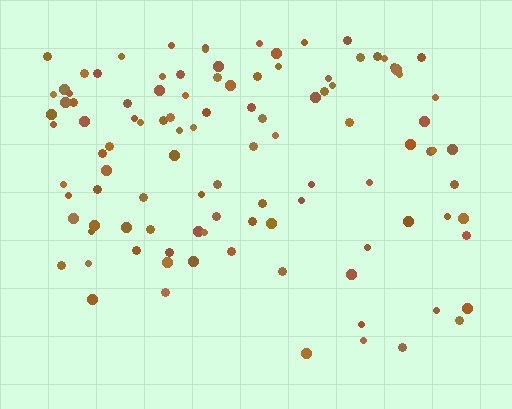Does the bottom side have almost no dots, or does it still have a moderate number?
Still a moderate number, just noticeably fewer than the top.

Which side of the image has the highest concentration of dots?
The top.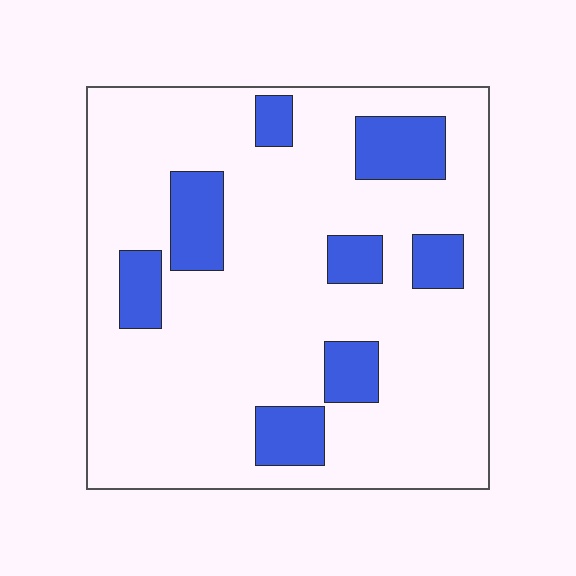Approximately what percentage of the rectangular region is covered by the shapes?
Approximately 20%.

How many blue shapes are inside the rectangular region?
8.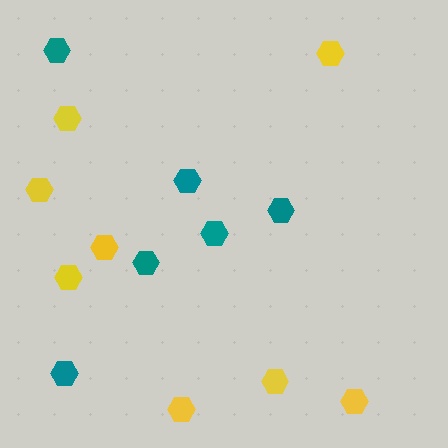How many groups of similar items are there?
There are 2 groups: one group of teal hexagons (6) and one group of yellow hexagons (8).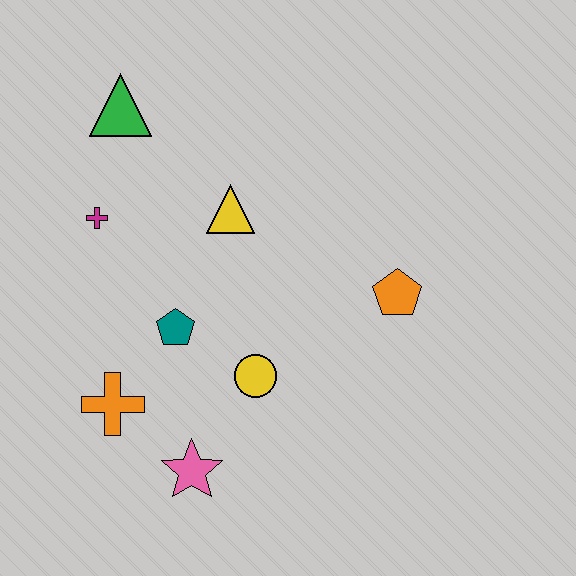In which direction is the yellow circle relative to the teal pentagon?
The yellow circle is to the right of the teal pentagon.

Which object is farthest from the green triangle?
The pink star is farthest from the green triangle.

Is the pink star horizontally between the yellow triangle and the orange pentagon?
No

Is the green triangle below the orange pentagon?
No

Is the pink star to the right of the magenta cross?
Yes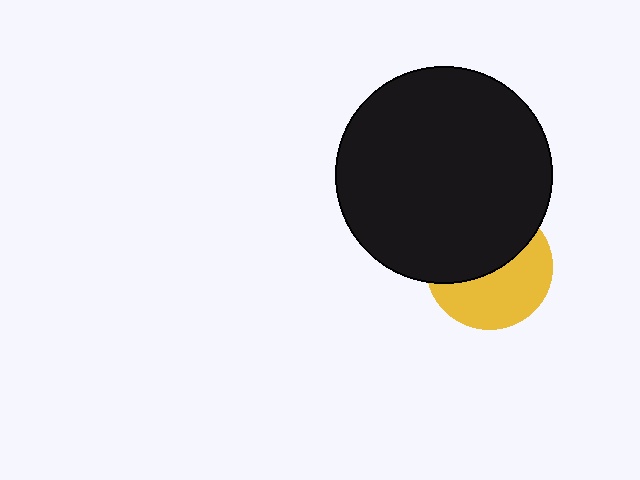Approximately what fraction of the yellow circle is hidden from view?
Roughly 50% of the yellow circle is hidden behind the black circle.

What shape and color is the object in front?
The object in front is a black circle.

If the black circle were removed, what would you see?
You would see the complete yellow circle.